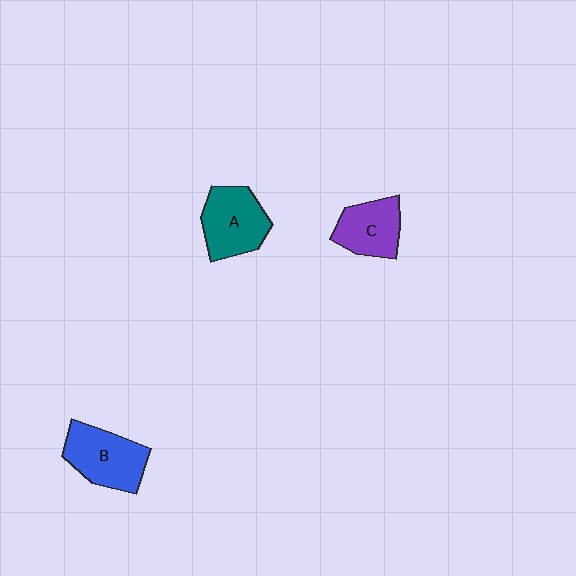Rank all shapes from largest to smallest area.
From largest to smallest: B (blue), A (teal), C (purple).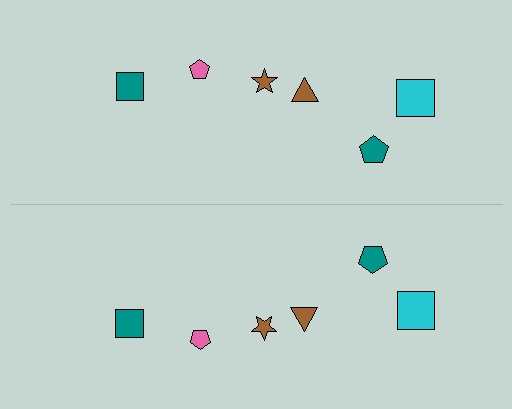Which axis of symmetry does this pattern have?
The pattern has a horizontal axis of symmetry running through the center of the image.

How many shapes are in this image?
There are 12 shapes in this image.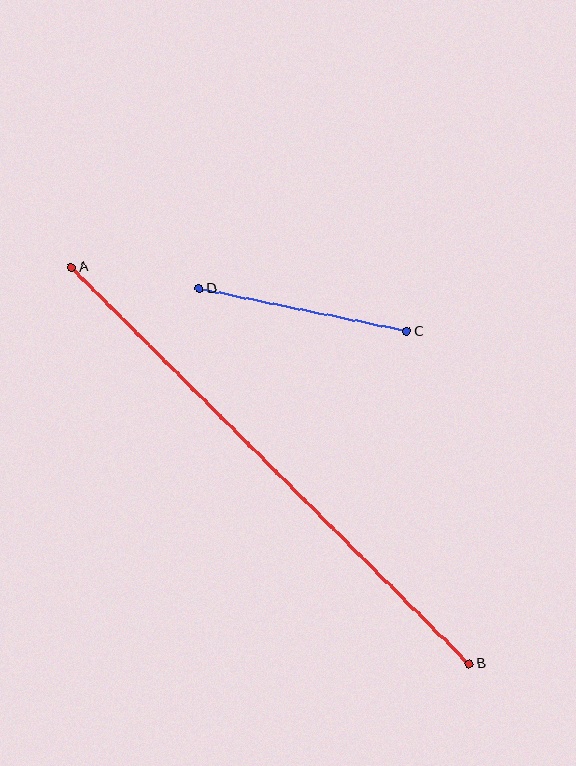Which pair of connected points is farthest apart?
Points A and B are farthest apart.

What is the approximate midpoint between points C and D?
The midpoint is at approximately (303, 310) pixels.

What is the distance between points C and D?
The distance is approximately 212 pixels.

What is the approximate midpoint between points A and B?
The midpoint is at approximately (270, 466) pixels.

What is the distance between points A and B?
The distance is approximately 562 pixels.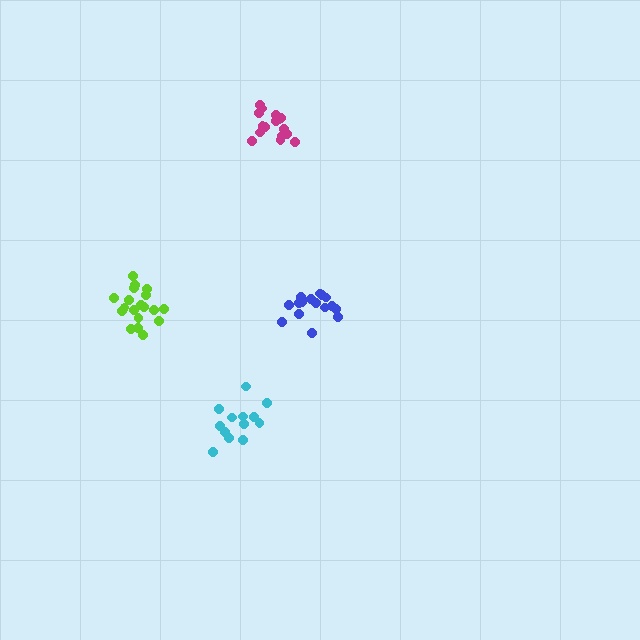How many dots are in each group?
Group 1: 16 dots, Group 2: 19 dots, Group 3: 16 dots, Group 4: 13 dots (64 total).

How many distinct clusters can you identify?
There are 4 distinct clusters.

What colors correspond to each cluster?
The clusters are colored: blue, lime, magenta, cyan.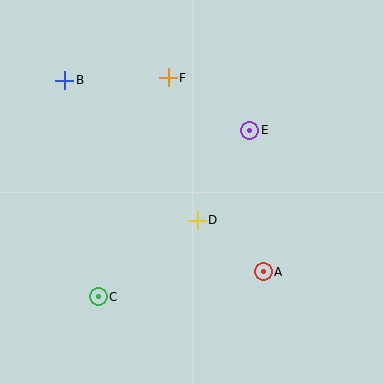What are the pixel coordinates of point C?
Point C is at (98, 297).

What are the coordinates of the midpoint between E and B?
The midpoint between E and B is at (157, 105).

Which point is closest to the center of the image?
Point D at (197, 220) is closest to the center.